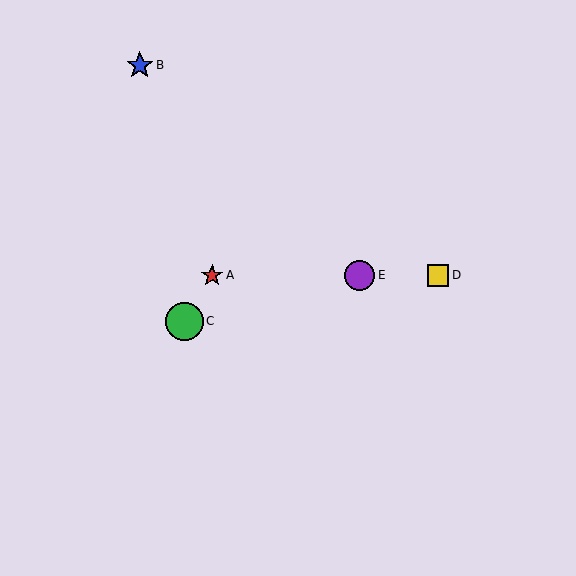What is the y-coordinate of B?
Object B is at y≈65.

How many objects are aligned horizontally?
3 objects (A, D, E) are aligned horizontally.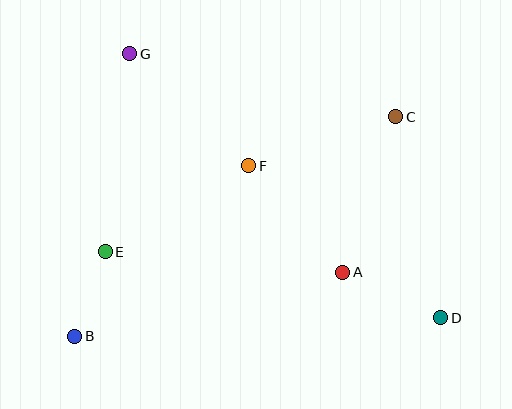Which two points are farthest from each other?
Points D and G are farthest from each other.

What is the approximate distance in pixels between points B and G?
The distance between B and G is approximately 287 pixels.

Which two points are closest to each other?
Points B and E are closest to each other.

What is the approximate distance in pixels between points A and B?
The distance between A and B is approximately 275 pixels.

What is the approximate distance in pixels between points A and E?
The distance between A and E is approximately 238 pixels.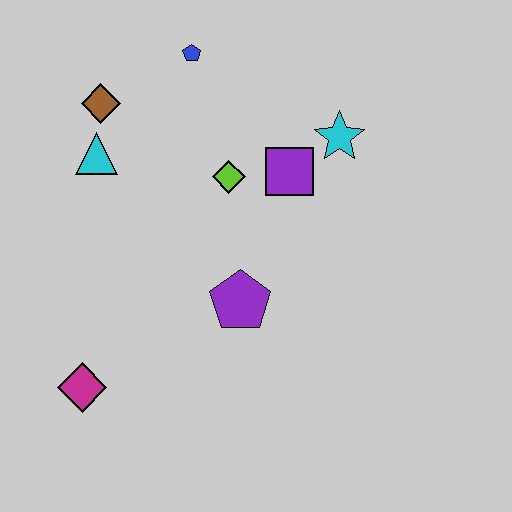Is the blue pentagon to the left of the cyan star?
Yes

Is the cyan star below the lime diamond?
No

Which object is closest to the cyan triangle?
The brown diamond is closest to the cyan triangle.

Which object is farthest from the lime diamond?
The magenta diamond is farthest from the lime diamond.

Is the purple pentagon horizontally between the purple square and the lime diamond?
Yes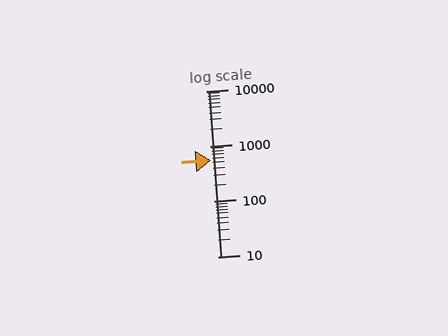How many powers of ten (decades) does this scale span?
The scale spans 3 decades, from 10 to 10000.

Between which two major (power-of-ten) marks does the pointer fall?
The pointer is between 100 and 1000.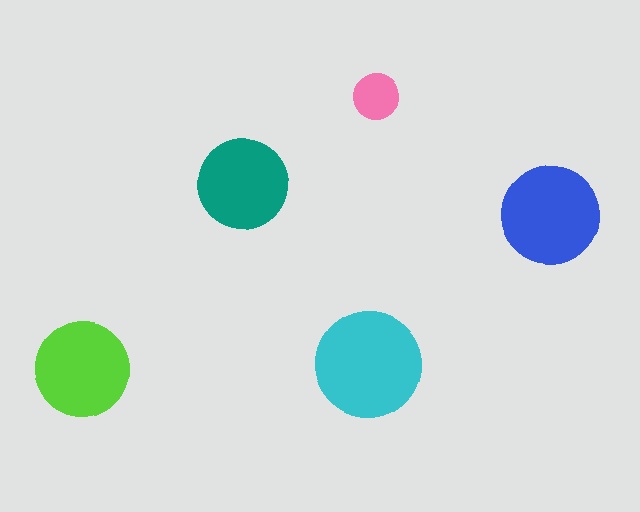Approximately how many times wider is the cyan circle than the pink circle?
About 2.5 times wider.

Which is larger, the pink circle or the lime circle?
The lime one.